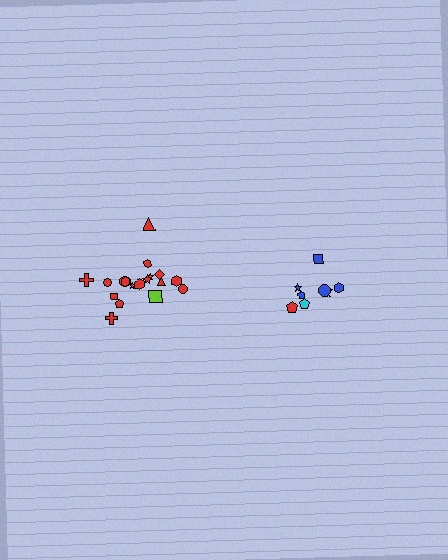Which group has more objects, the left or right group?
The left group.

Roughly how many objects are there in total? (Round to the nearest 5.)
Roughly 25 objects in total.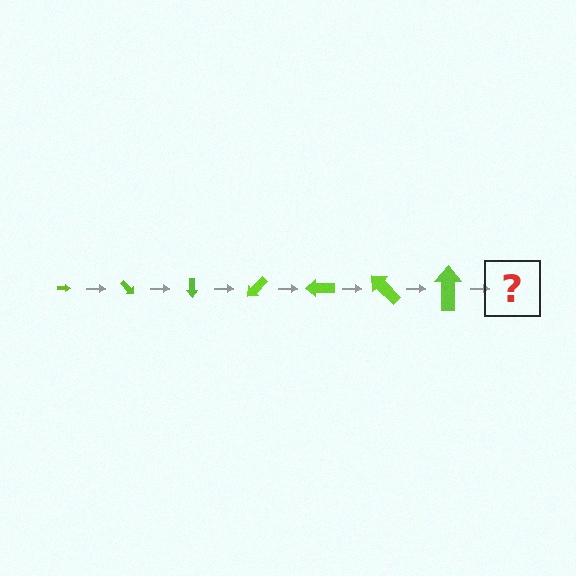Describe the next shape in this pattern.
It should be an arrow, larger than the previous one and rotated 315 degrees from the start.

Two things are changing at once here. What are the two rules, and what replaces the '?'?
The two rules are that the arrow grows larger each step and it rotates 45 degrees each step. The '?' should be an arrow, larger than the previous one and rotated 315 degrees from the start.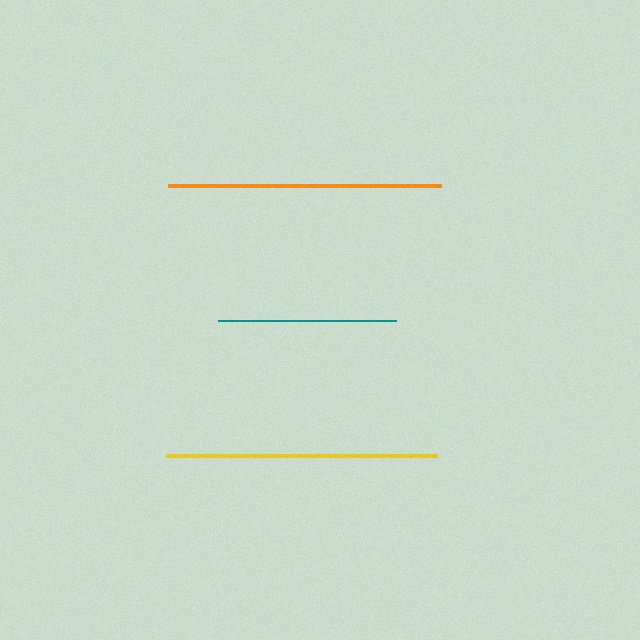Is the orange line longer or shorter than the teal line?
The orange line is longer than the teal line.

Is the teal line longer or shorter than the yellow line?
The yellow line is longer than the teal line.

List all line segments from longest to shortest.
From longest to shortest: orange, yellow, teal.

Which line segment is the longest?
The orange line is the longest at approximately 273 pixels.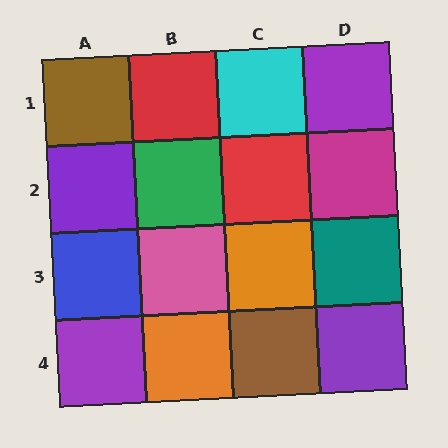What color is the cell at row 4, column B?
Orange.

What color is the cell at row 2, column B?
Green.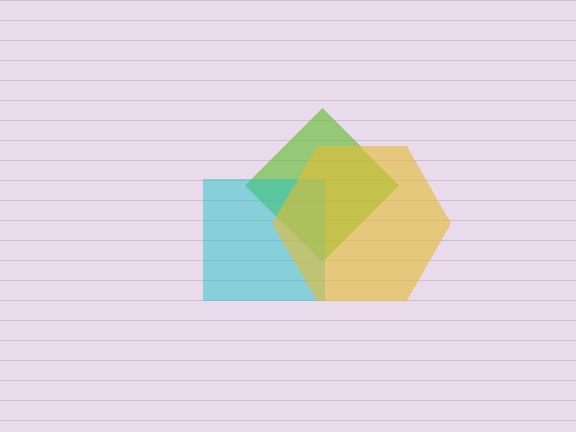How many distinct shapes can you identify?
There are 3 distinct shapes: a lime diamond, a cyan square, a yellow hexagon.